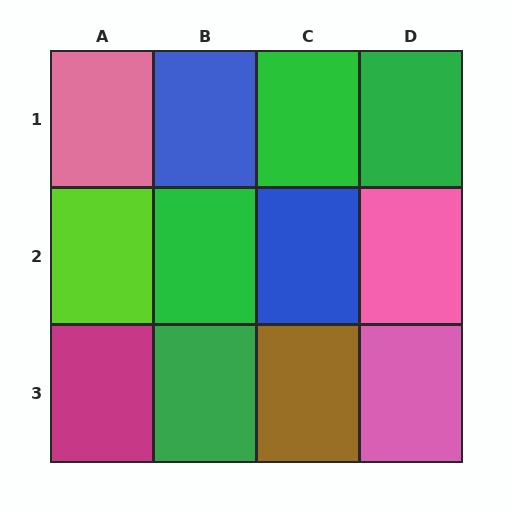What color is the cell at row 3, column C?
Brown.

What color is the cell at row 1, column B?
Blue.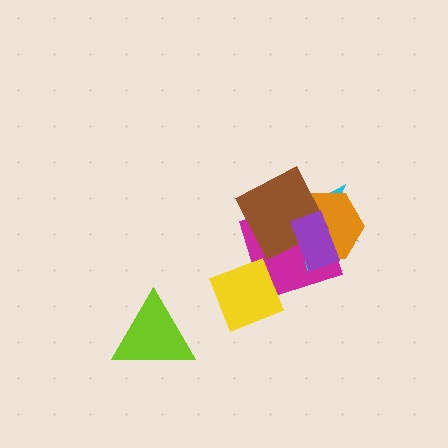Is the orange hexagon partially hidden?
Yes, it is partially covered by another shape.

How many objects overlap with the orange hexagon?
4 objects overlap with the orange hexagon.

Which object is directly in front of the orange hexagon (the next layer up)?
The brown square is directly in front of the orange hexagon.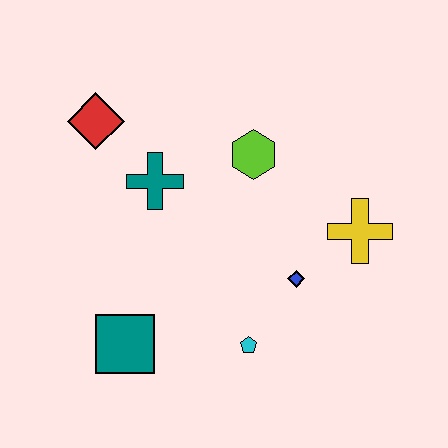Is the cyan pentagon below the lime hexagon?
Yes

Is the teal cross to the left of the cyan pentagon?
Yes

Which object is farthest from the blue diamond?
The red diamond is farthest from the blue diamond.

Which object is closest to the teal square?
The cyan pentagon is closest to the teal square.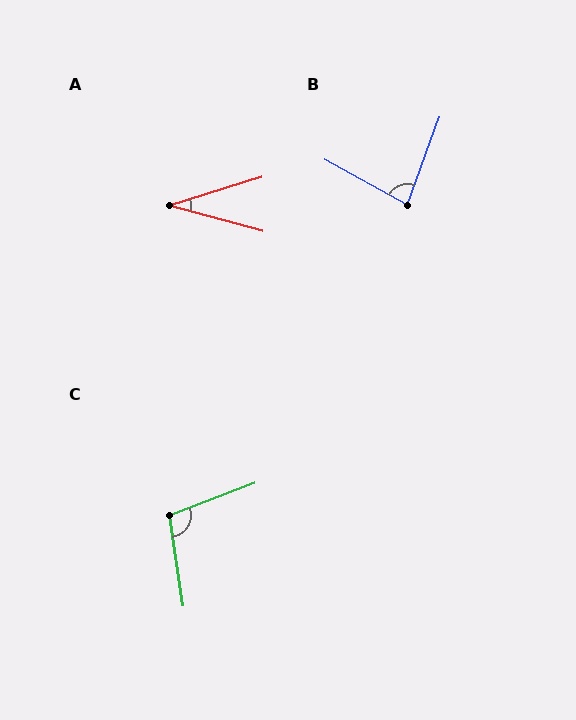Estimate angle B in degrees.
Approximately 81 degrees.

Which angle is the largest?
C, at approximately 103 degrees.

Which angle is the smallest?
A, at approximately 33 degrees.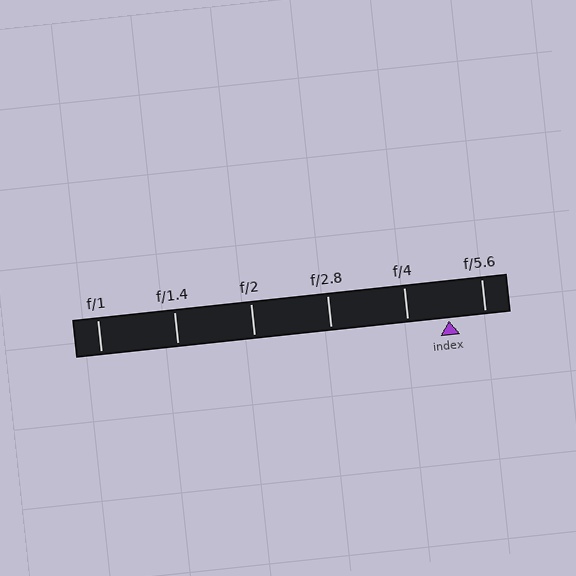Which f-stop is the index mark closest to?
The index mark is closest to f/5.6.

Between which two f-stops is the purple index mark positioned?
The index mark is between f/4 and f/5.6.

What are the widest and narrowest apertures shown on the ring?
The widest aperture shown is f/1 and the narrowest is f/5.6.